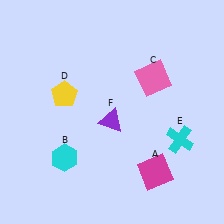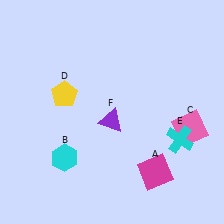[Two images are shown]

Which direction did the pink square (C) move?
The pink square (C) moved down.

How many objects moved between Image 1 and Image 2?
1 object moved between the two images.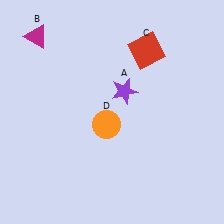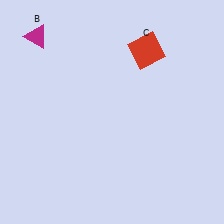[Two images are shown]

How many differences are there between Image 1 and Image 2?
There are 2 differences between the two images.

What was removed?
The purple star (A), the orange circle (D) were removed in Image 2.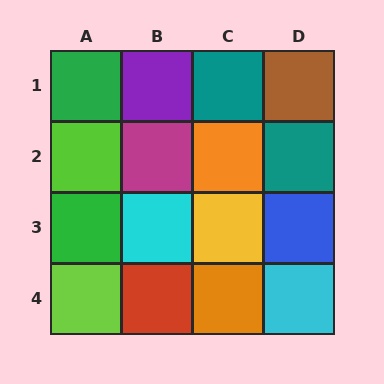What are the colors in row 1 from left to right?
Green, purple, teal, brown.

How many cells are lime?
2 cells are lime.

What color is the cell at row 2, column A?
Lime.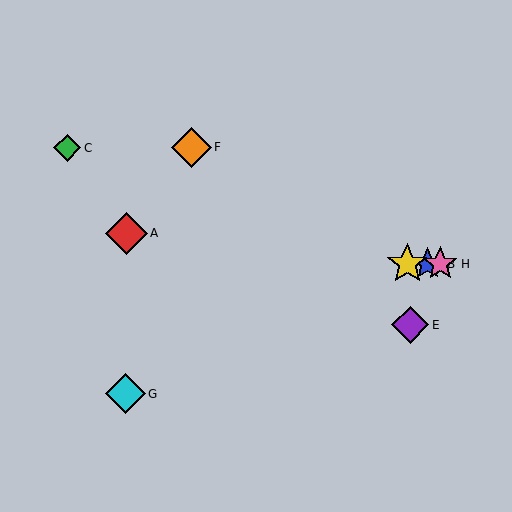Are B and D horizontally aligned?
Yes, both are at y≈264.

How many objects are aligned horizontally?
3 objects (B, D, H) are aligned horizontally.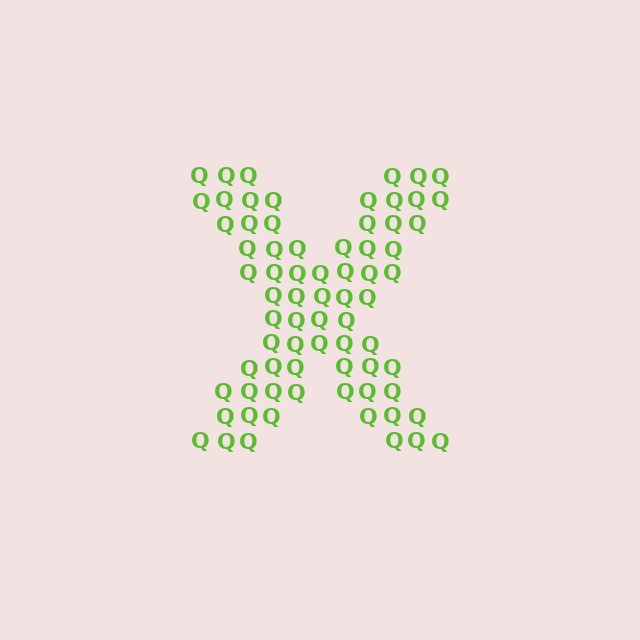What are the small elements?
The small elements are letter Q's.